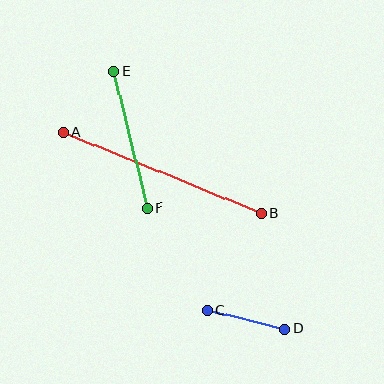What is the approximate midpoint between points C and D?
The midpoint is at approximately (246, 319) pixels.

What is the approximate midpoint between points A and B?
The midpoint is at approximately (162, 173) pixels.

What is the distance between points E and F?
The distance is approximately 141 pixels.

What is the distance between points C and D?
The distance is approximately 80 pixels.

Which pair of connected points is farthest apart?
Points A and B are farthest apart.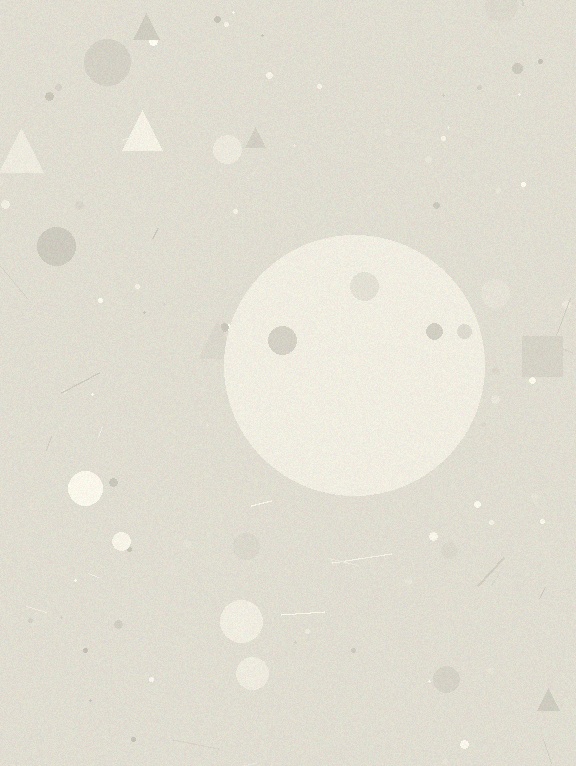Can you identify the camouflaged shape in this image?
The camouflaged shape is a circle.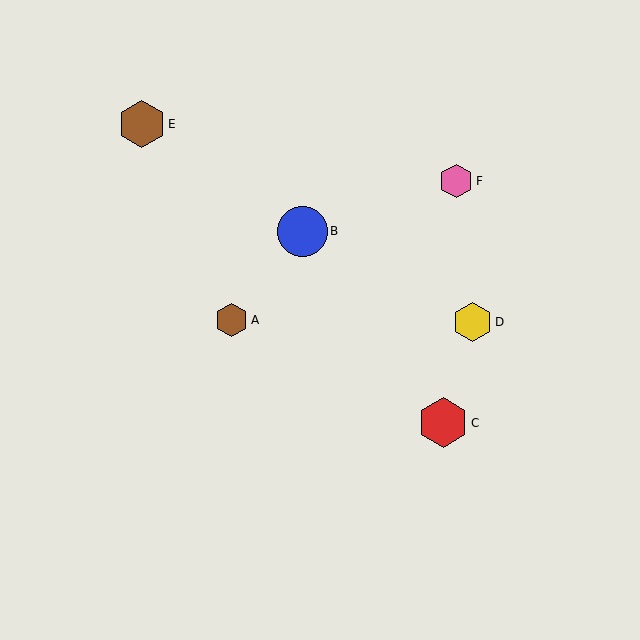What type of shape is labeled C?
Shape C is a red hexagon.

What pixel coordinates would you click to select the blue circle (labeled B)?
Click at (302, 231) to select the blue circle B.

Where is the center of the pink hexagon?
The center of the pink hexagon is at (456, 181).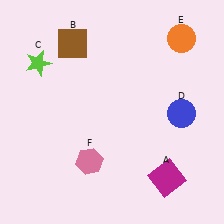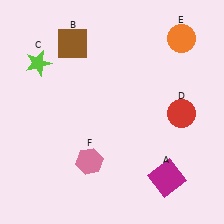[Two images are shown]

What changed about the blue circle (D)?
In Image 1, D is blue. In Image 2, it changed to red.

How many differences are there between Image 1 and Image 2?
There is 1 difference between the two images.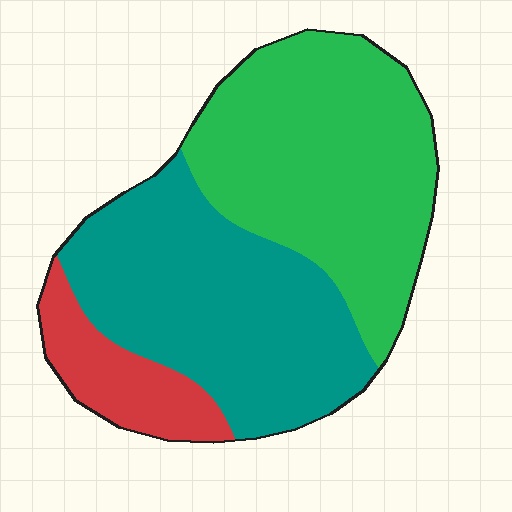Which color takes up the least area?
Red, at roughly 15%.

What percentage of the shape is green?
Green covers 45% of the shape.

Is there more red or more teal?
Teal.